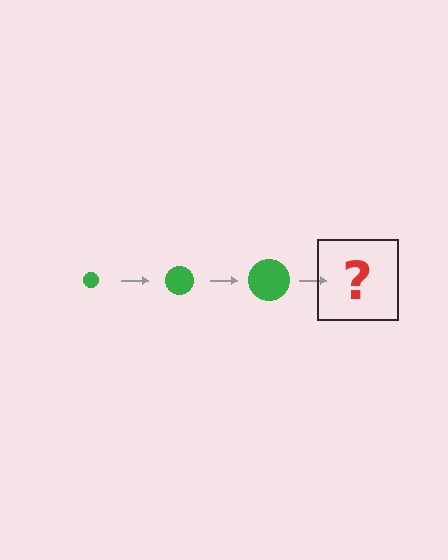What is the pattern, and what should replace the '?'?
The pattern is that the circle gets progressively larger each step. The '?' should be a green circle, larger than the previous one.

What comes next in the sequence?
The next element should be a green circle, larger than the previous one.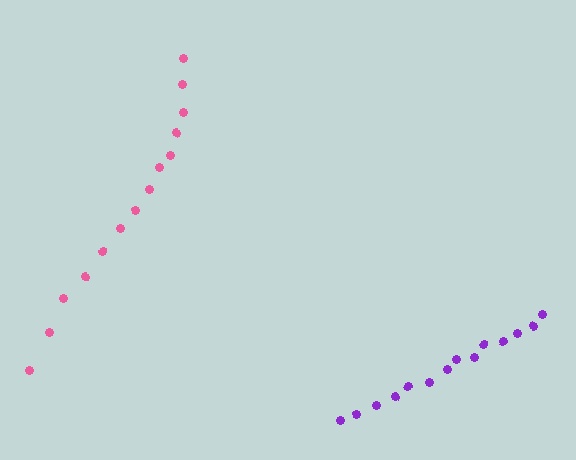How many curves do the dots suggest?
There are 2 distinct paths.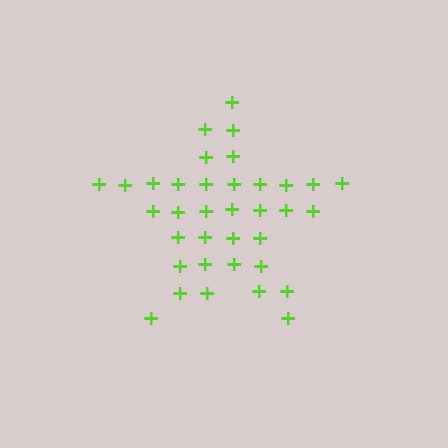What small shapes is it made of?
It is made of small plus signs.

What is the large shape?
The large shape is a star.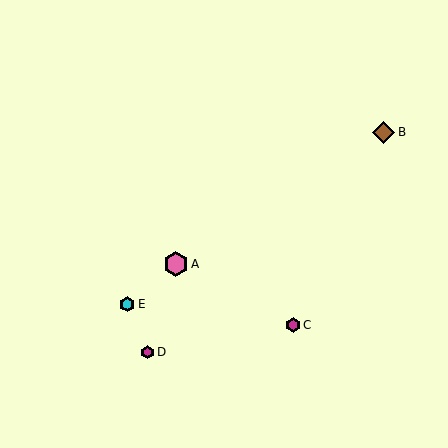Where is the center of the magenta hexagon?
The center of the magenta hexagon is at (147, 352).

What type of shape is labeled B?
Shape B is a brown diamond.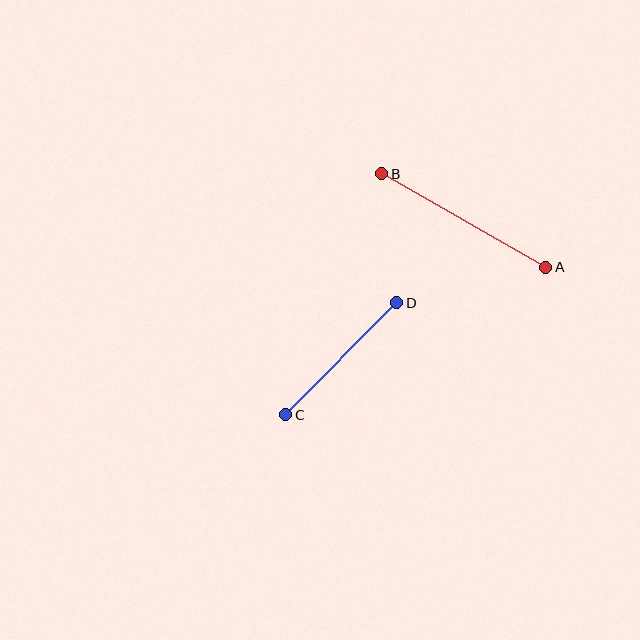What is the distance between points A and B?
The distance is approximately 189 pixels.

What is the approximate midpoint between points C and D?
The midpoint is at approximately (341, 359) pixels.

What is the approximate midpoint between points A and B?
The midpoint is at approximately (464, 220) pixels.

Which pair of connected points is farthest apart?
Points A and B are farthest apart.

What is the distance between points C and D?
The distance is approximately 157 pixels.